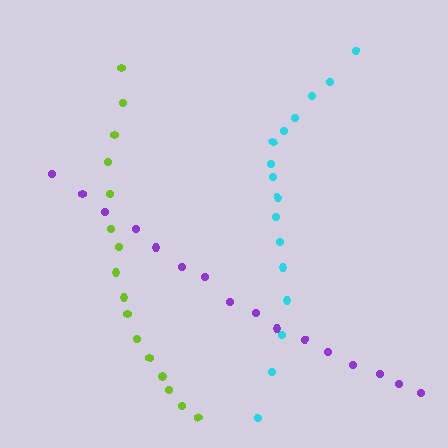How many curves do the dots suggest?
There are 3 distinct paths.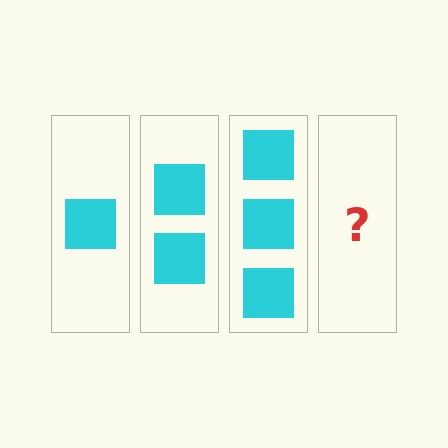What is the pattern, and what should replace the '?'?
The pattern is that each step adds one more square. The '?' should be 4 squares.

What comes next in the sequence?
The next element should be 4 squares.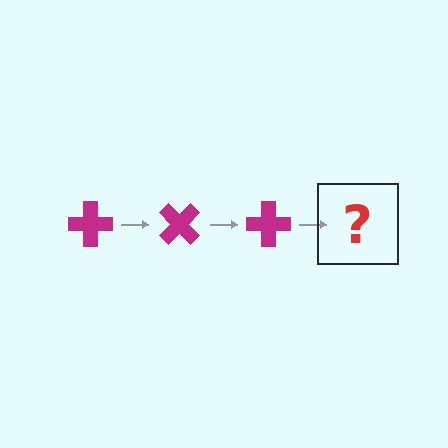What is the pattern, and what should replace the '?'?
The pattern is that the cross rotates 45 degrees each step. The '?' should be a magenta cross rotated 135 degrees.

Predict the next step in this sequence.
The next step is a magenta cross rotated 135 degrees.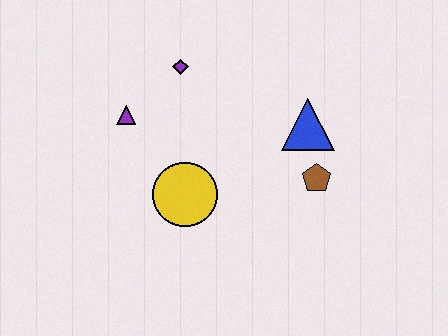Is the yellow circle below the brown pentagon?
Yes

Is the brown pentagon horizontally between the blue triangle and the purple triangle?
No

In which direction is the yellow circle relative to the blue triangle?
The yellow circle is to the left of the blue triangle.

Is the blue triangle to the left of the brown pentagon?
Yes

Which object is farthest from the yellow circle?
The blue triangle is farthest from the yellow circle.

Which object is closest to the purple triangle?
The purple diamond is closest to the purple triangle.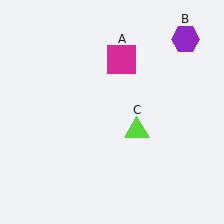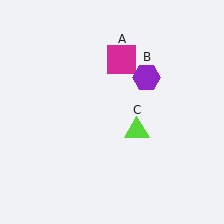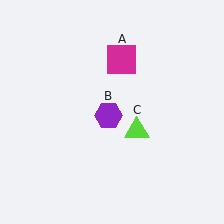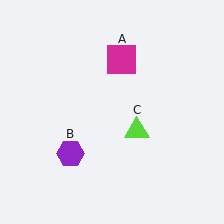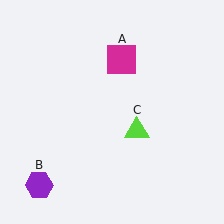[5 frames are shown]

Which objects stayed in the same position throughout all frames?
Magenta square (object A) and lime triangle (object C) remained stationary.